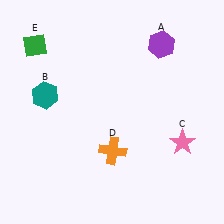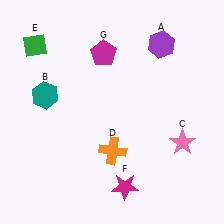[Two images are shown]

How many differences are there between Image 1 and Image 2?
There are 2 differences between the two images.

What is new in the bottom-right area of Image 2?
A magenta star (F) was added in the bottom-right area of Image 2.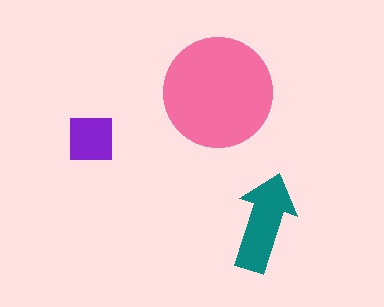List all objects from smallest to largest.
The purple square, the teal arrow, the pink circle.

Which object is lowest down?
The teal arrow is bottommost.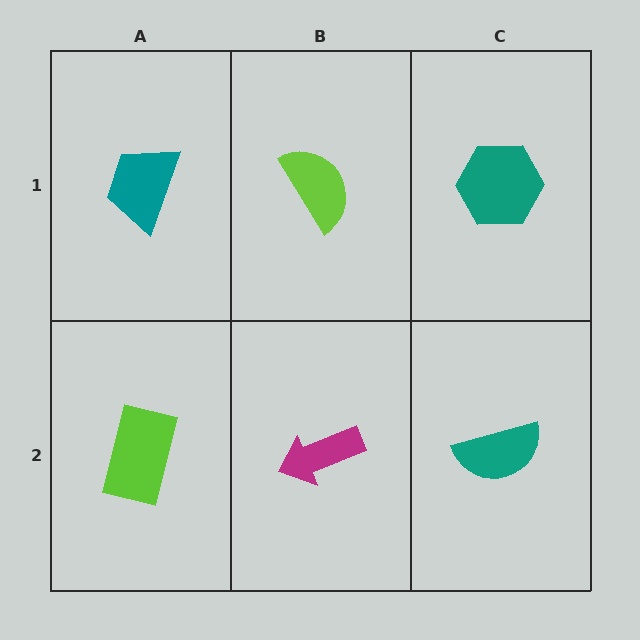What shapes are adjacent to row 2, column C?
A teal hexagon (row 1, column C), a magenta arrow (row 2, column B).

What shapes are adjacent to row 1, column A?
A lime rectangle (row 2, column A), a lime semicircle (row 1, column B).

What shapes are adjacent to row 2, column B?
A lime semicircle (row 1, column B), a lime rectangle (row 2, column A), a teal semicircle (row 2, column C).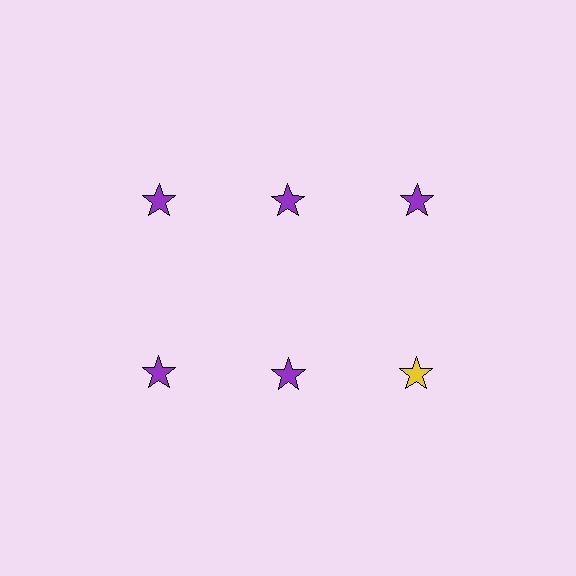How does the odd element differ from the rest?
It has a different color: yellow instead of purple.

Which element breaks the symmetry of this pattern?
The yellow star in the second row, center column breaks the symmetry. All other shapes are purple stars.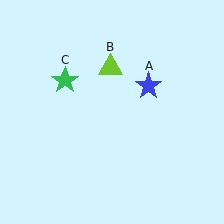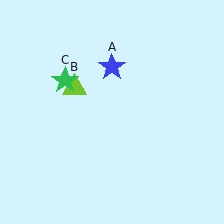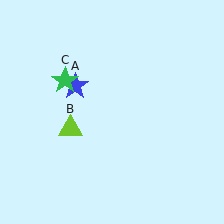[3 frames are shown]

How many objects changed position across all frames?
2 objects changed position: blue star (object A), lime triangle (object B).